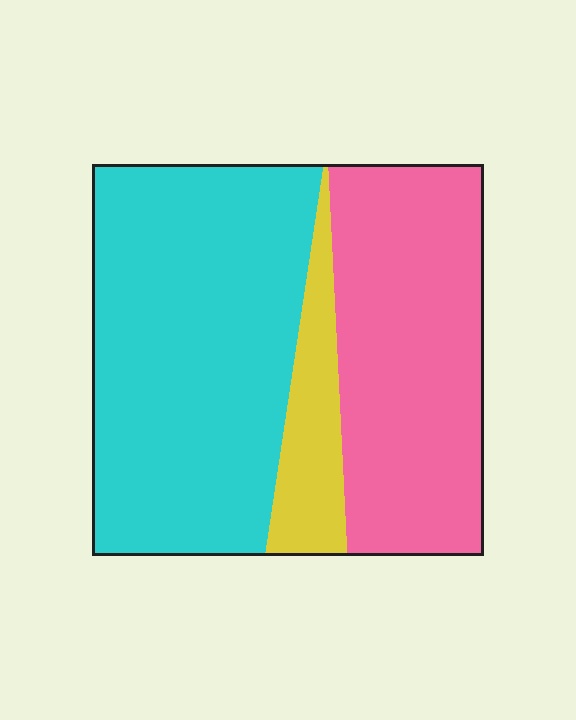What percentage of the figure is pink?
Pink covers roughly 35% of the figure.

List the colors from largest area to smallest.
From largest to smallest: cyan, pink, yellow.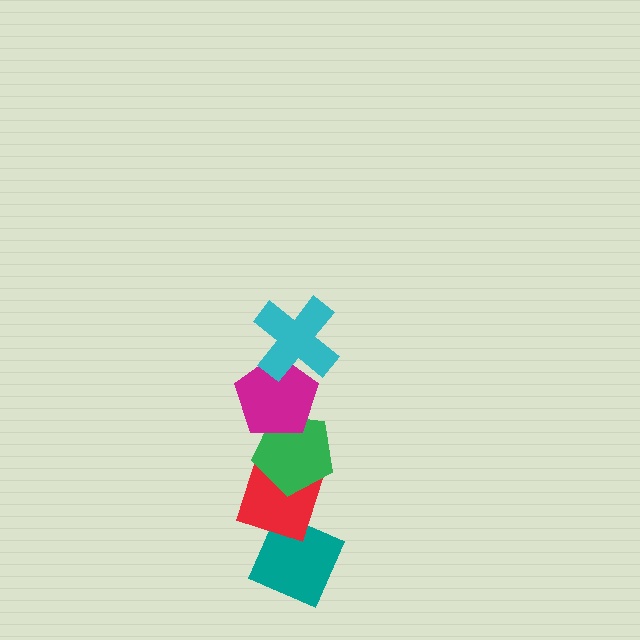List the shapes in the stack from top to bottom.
From top to bottom: the cyan cross, the magenta pentagon, the green pentagon, the red diamond, the teal diamond.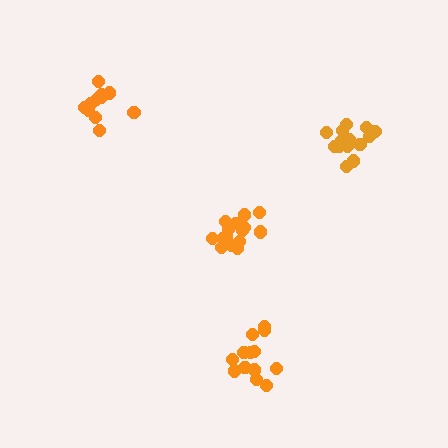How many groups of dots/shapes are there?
There are 4 groups.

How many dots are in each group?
Group 1: 11 dots, Group 2: 14 dots, Group 3: 16 dots, Group 4: 15 dots (56 total).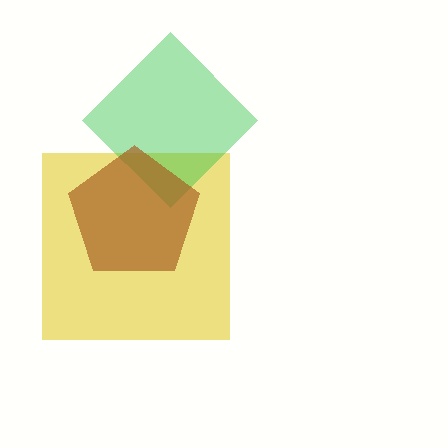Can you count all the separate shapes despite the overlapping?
Yes, there are 3 separate shapes.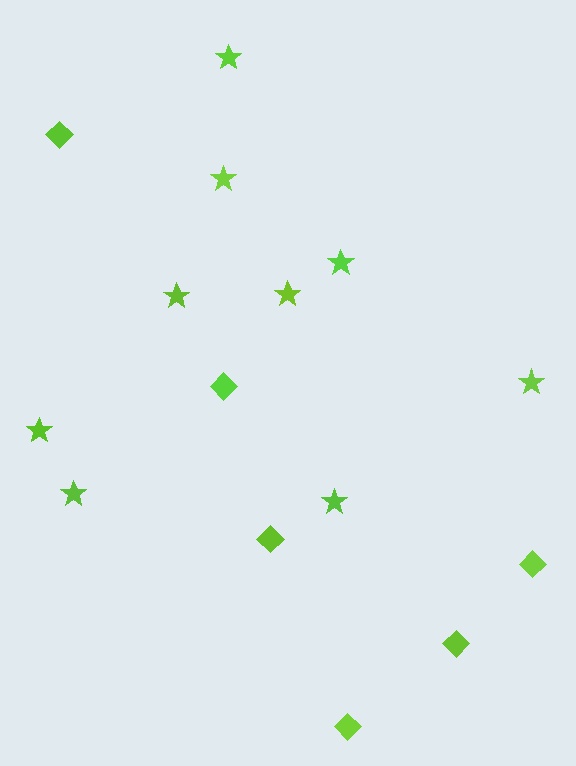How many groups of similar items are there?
There are 2 groups: one group of stars (9) and one group of diamonds (6).